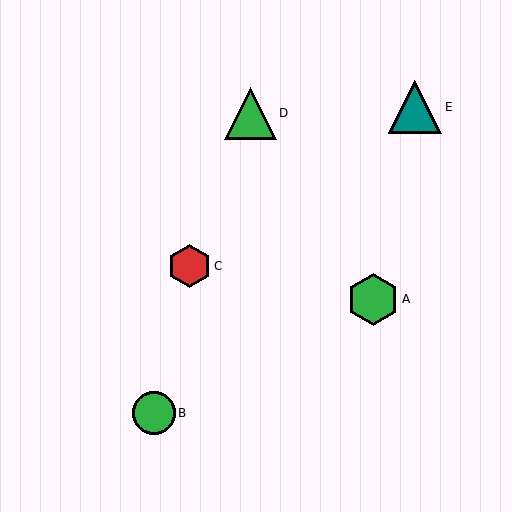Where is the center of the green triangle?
The center of the green triangle is at (250, 113).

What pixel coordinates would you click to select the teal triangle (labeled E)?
Click at (415, 107) to select the teal triangle E.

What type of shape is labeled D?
Shape D is a green triangle.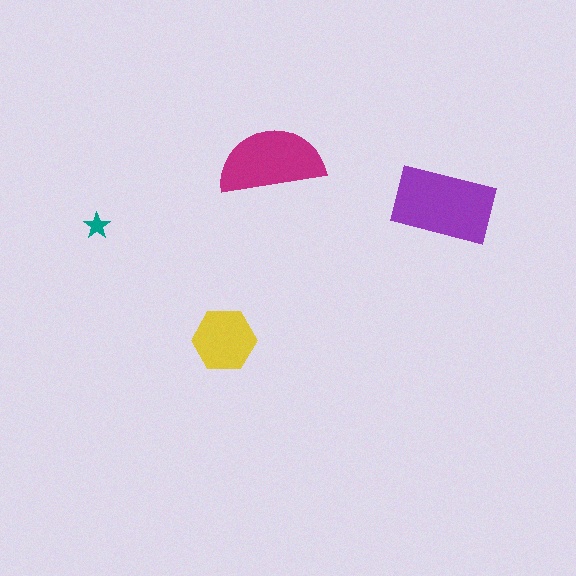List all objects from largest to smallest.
The purple rectangle, the magenta semicircle, the yellow hexagon, the teal star.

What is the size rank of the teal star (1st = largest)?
4th.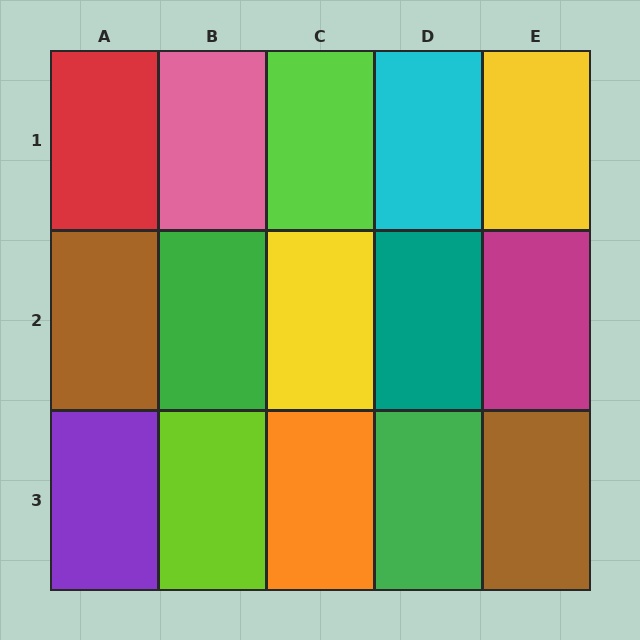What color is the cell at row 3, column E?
Brown.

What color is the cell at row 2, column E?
Magenta.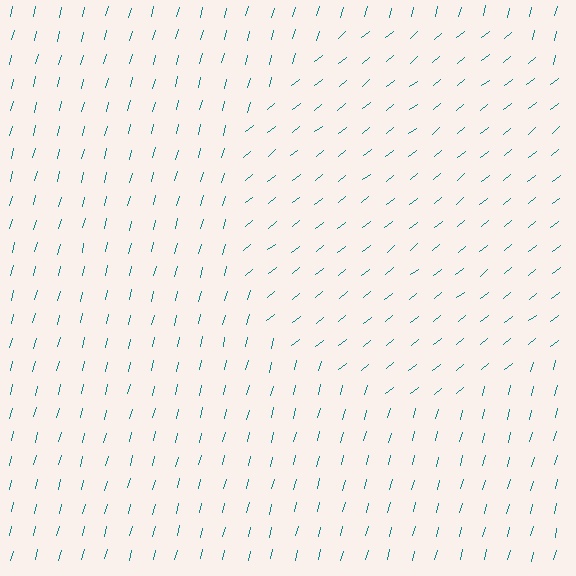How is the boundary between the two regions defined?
The boundary is defined purely by a change in line orientation (approximately 37 degrees difference). All lines are the same color and thickness.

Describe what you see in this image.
The image is filled with small teal line segments. A circle region in the image has lines oriented differently from the surrounding lines, creating a visible texture boundary.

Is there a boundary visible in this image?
Yes, there is a texture boundary formed by a change in line orientation.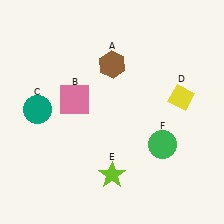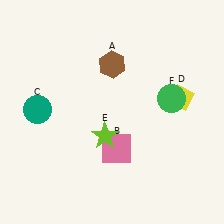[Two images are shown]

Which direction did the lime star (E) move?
The lime star (E) moved up.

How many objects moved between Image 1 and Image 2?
3 objects moved between the two images.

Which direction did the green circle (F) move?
The green circle (F) moved up.